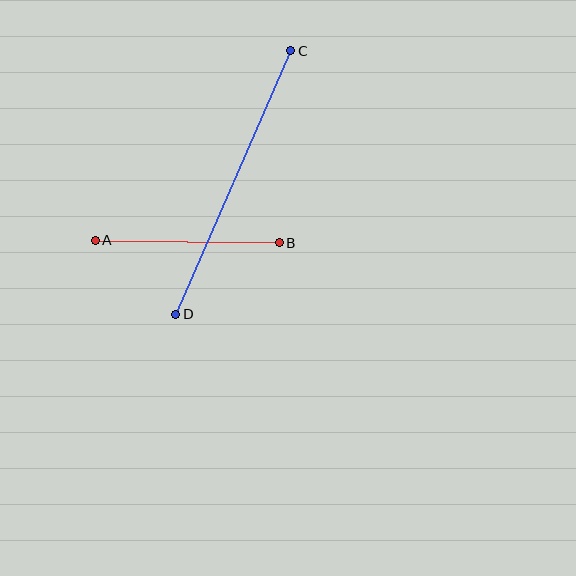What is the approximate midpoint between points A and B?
The midpoint is at approximately (187, 242) pixels.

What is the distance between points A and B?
The distance is approximately 184 pixels.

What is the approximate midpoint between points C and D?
The midpoint is at approximately (233, 182) pixels.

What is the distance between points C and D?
The distance is approximately 288 pixels.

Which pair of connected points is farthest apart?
Points C and D are farthest apart.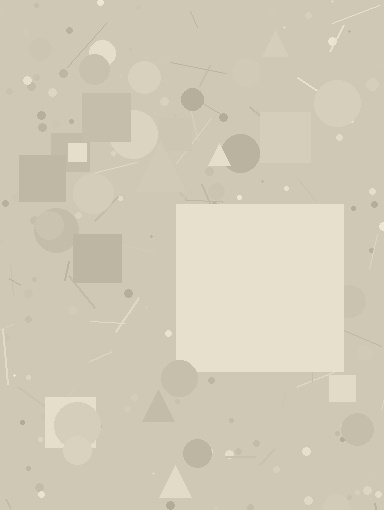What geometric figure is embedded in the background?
A square is embedded in the background.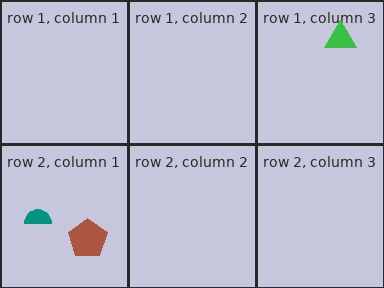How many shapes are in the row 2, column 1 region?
2.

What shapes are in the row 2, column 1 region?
The brown pentagon, the teal semicircle.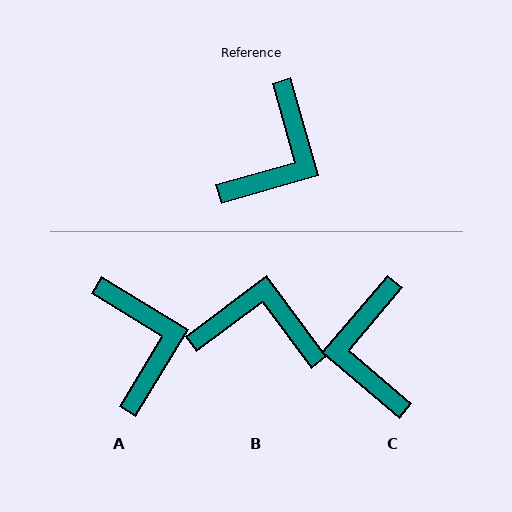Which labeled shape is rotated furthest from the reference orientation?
C, about 146 degrees away.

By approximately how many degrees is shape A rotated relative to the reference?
Approximately 43 degrees counter-clockwise.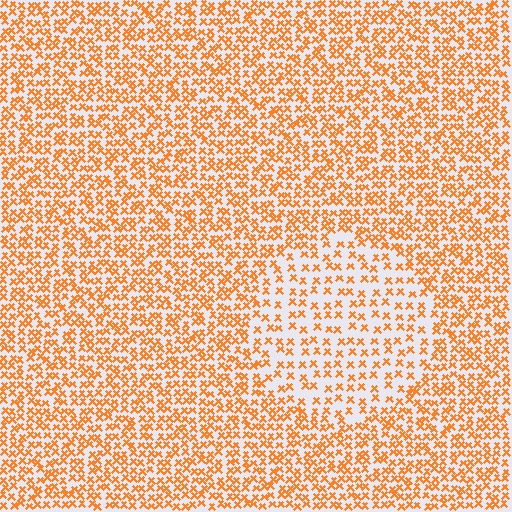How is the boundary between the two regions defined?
The boundary is defined by a change in element density (approximately 1.9x ratio). All elements are the same color, size, and shape.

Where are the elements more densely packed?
The elements are more densely packed outside the circle boundary.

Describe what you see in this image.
The image contains small orange elements arranged at two different densities. A circle-shaped region is visible where the elements are less densely packed than the surrounding area.